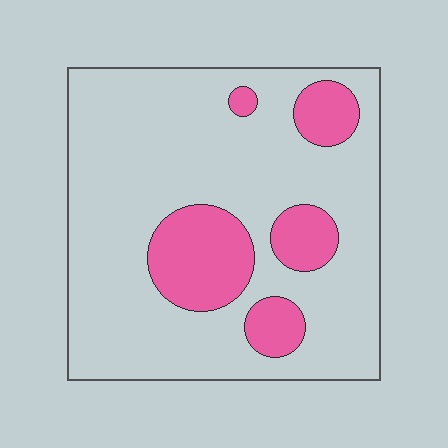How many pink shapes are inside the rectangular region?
5.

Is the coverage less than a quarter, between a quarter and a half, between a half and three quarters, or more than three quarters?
Less than a quarter.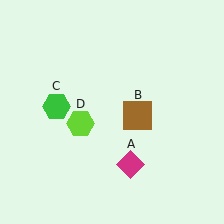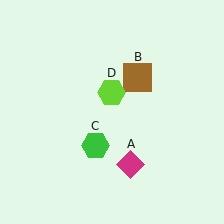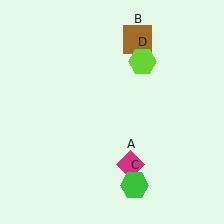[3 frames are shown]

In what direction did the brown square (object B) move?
The brown square (object B) moved up.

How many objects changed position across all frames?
3 objects changed position: brown square (object B), green hexagon (object C), lime hexagon (object D).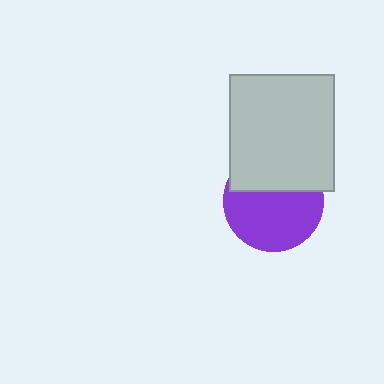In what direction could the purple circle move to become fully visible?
The purple circle could move down. That would shift it out from behind the light gray rectangle entirely.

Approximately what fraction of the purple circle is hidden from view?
Roughly 38% of the purple circle is hidden behind the light gray rectangle.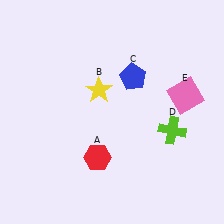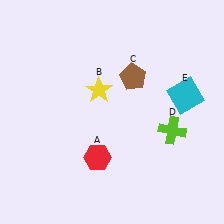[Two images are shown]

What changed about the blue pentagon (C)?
In Image 1, C is blue. In Image 2, it changed to brown.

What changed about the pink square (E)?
In Image 1, E is pink. In Image 2, it changed to cyan.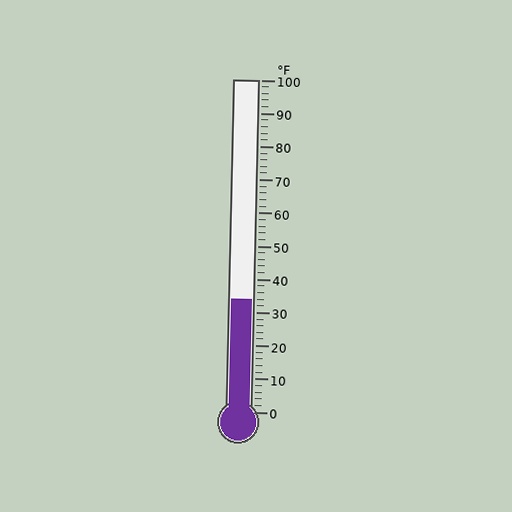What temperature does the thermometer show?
The thermometer shows approximately 34°F.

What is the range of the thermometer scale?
The thermometer scale ranges from 0°F to 100°F.